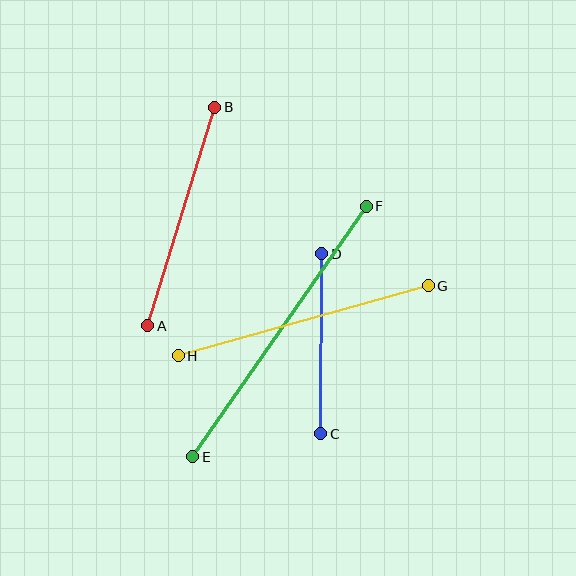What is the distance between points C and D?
The distance is approximately 180 pixels.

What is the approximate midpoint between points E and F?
The midpoint is at approximately (280, 332) pixels.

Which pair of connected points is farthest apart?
Points E and F are farthest apart.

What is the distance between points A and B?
The distance is approximately 229 pixels.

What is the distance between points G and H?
The distance is approximately 260 pixels.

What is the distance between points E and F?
The distance is approximately 305 pixels.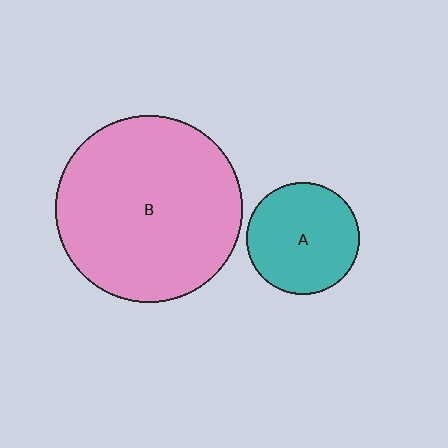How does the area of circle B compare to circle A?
Approximately 2.8 times.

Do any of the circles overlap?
No, none of the circles overlap.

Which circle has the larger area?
Circle B (pink).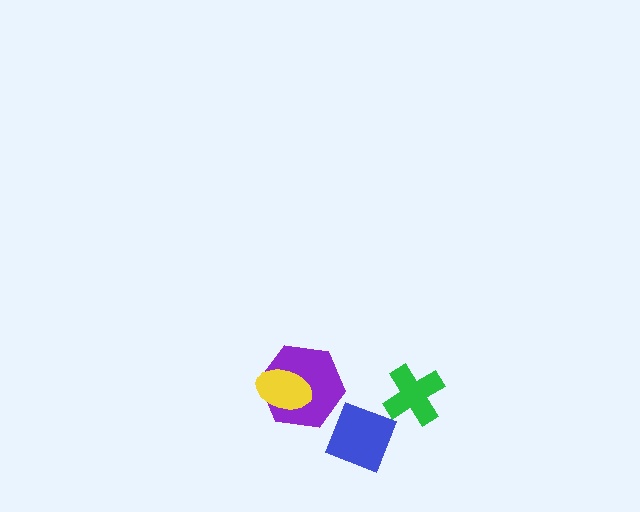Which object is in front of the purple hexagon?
The yellow ellipse is in front of the purple hexagon.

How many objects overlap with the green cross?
0 objects overlap with the green cross.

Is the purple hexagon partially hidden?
Yes, it is partially covered by another shape.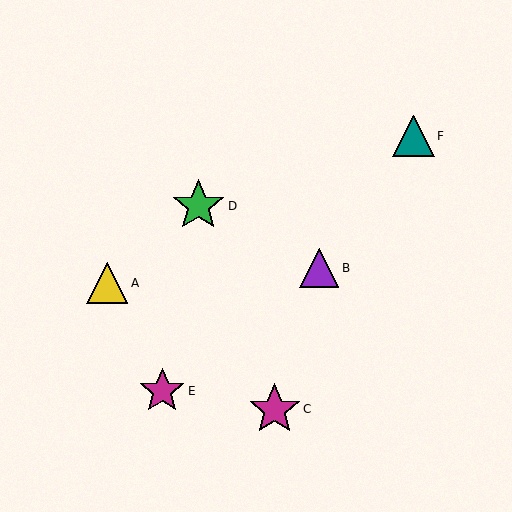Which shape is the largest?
The green star (labeled D) is the largest.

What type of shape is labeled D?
Shape D is a green star.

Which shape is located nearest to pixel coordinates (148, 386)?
The magenta star (labeled E) at (162, 391) is nearest to that location.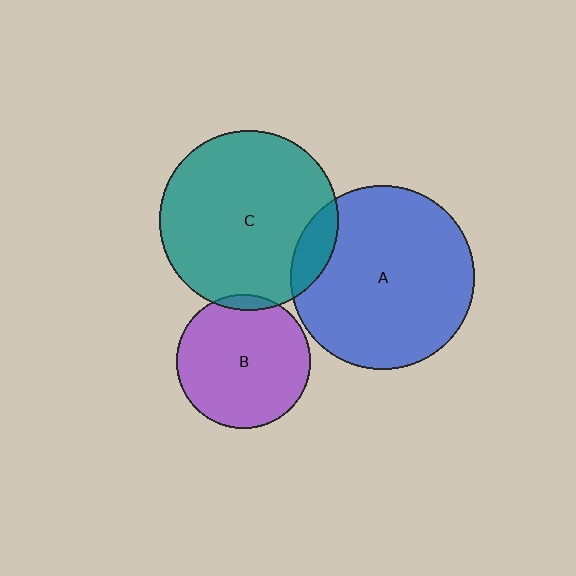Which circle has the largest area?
Circle A (blue).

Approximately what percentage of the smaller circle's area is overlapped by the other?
Approximately 5%.